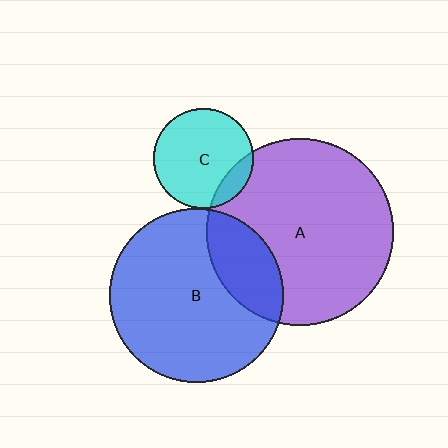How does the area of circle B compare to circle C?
Approximately 3.0 times.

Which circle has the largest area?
Circle A (purple).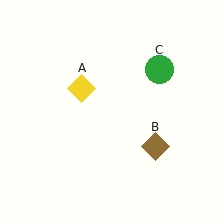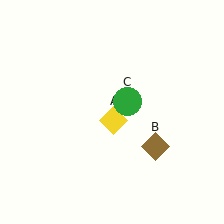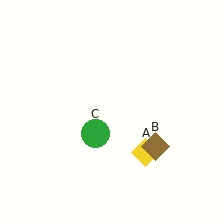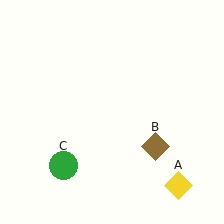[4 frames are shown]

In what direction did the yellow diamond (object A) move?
The yellow diamond (object A) moved down and to the right.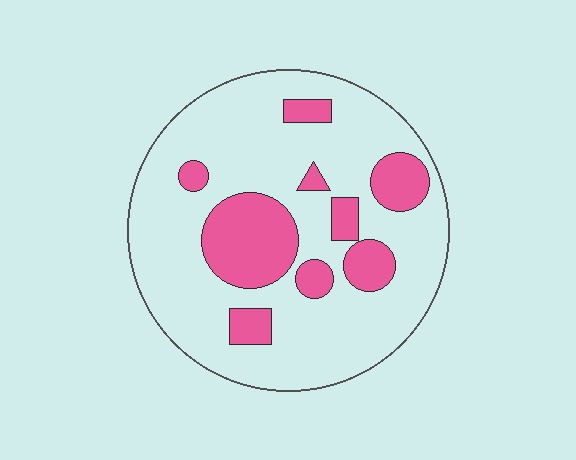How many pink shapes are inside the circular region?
9.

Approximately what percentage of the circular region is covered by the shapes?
Approximately 25%.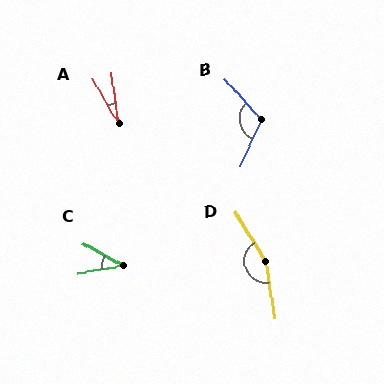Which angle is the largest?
D, at approximately 157 degrees.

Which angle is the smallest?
A, at approximately 22 degrees.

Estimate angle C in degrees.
Approximately 39 degrees.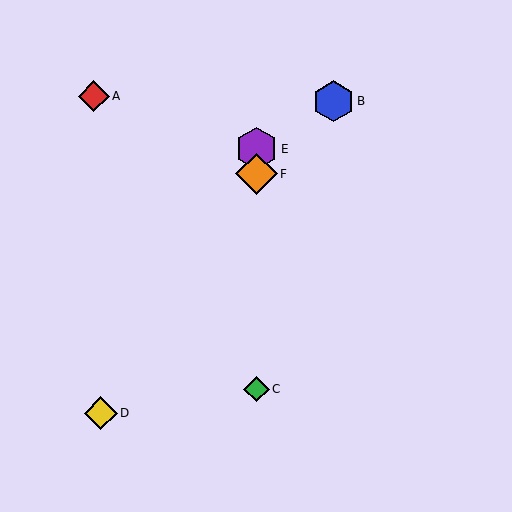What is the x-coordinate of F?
Object F is at x≈257.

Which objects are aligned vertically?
Objects C, E, F are aligned vertically.